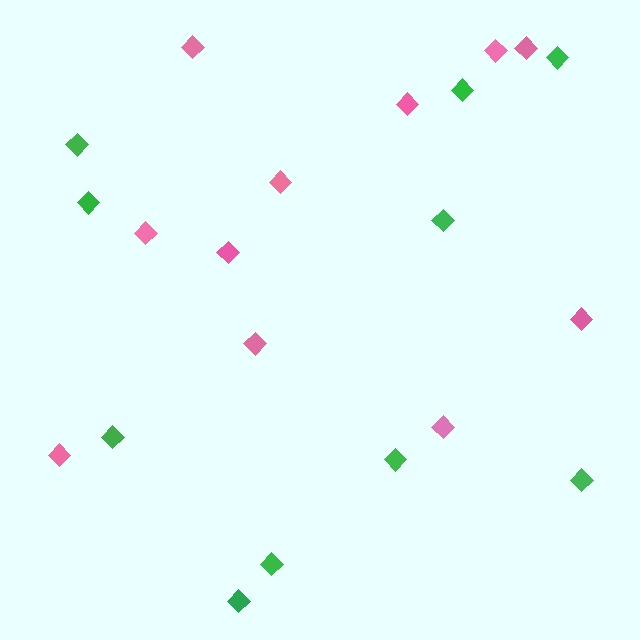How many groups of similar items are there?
There are 2 groups: one group of green diamonds (10) and one group of pink diamonds (11).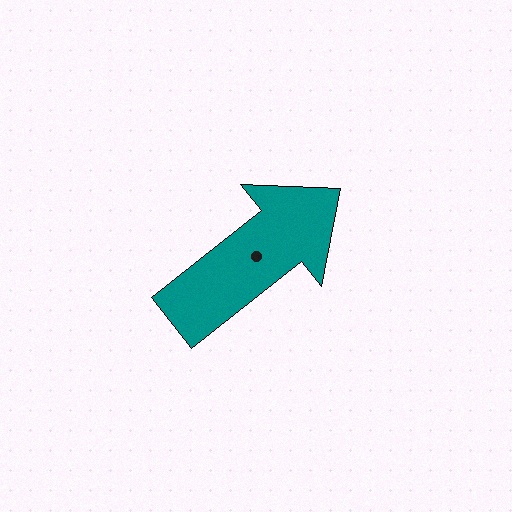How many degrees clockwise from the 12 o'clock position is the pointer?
Approximately 51 degrees.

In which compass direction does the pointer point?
Northeast.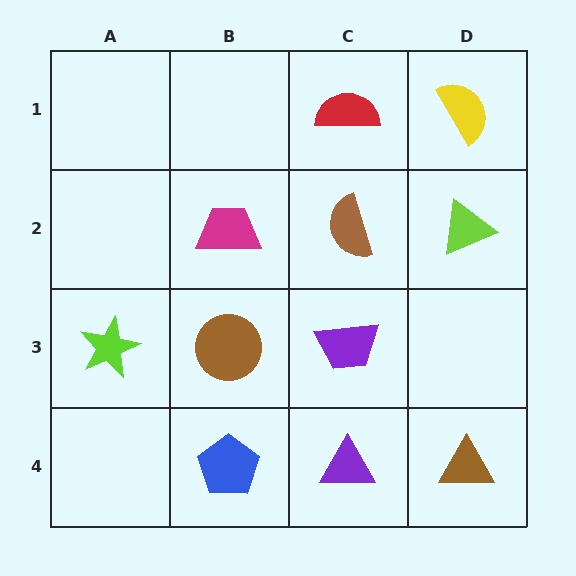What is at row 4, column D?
A brown triangle.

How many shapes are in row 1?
2 shapes.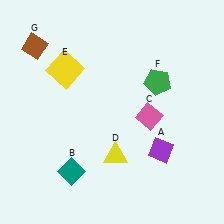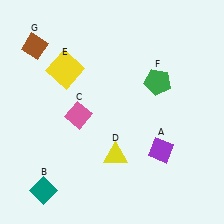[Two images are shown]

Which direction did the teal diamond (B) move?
The teal diamond (B) moved left.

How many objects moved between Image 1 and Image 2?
2 objects moved between the two images.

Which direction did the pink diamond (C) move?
The pink diamond (C) moved left.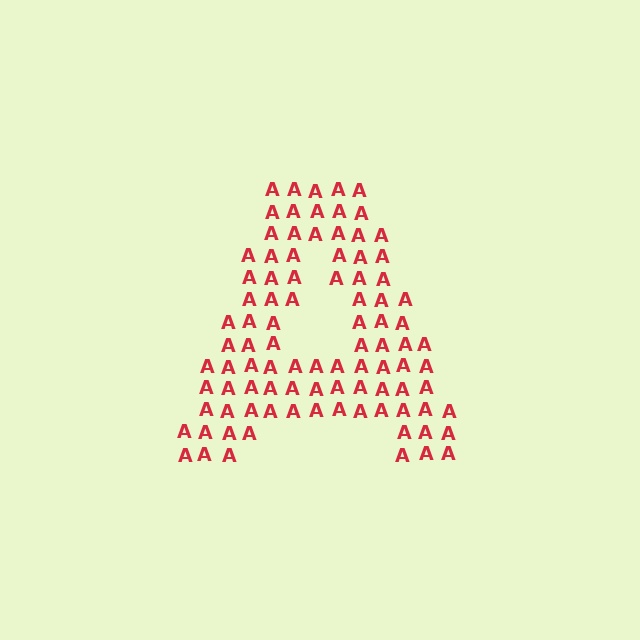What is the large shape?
The large shape is the letter A.